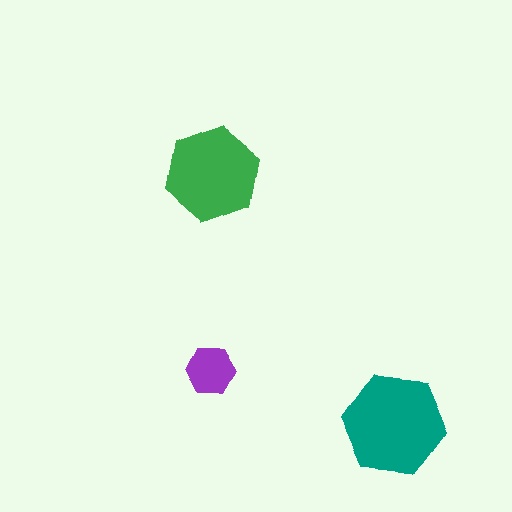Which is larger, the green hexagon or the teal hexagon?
The teal one.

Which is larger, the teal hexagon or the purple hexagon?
The teal one.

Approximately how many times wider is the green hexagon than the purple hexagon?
About 2 times wider.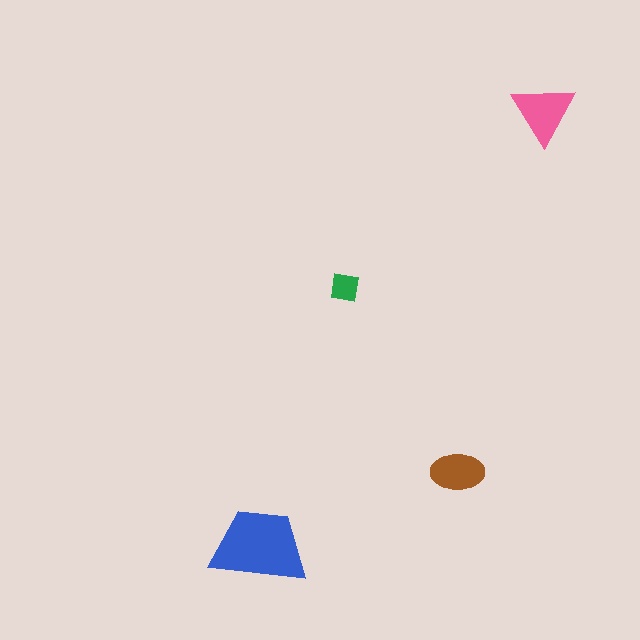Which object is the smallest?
The green square.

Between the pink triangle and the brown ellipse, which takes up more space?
The pink triangle.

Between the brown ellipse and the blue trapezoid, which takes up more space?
The blue trapezoid.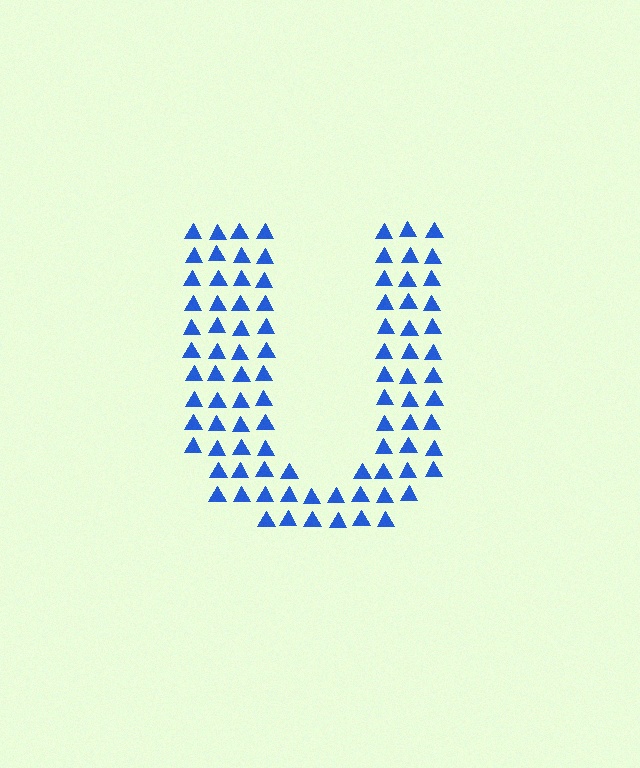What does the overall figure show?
The overall figure shows the letter U.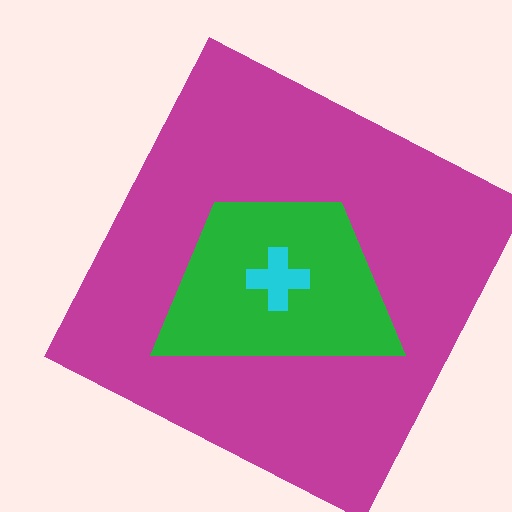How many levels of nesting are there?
3.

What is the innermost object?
The cyan cross.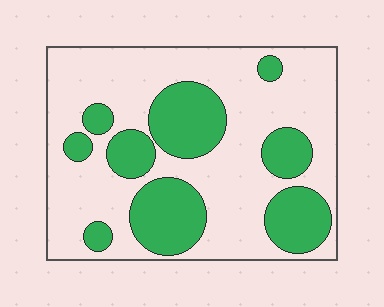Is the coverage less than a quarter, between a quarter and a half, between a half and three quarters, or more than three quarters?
Between a quarter and a half.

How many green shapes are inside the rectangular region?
9.